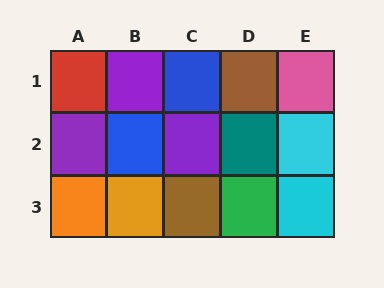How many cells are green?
1 cell is green.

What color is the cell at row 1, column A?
Red.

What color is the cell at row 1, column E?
Pink.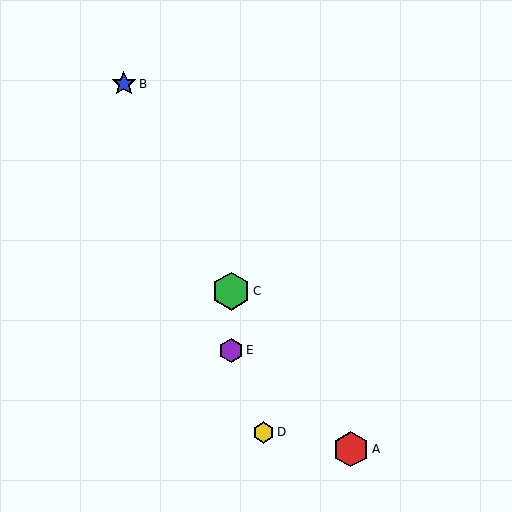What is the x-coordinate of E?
Object E is at x≈231.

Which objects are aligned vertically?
Objects C, E are aligned vertically.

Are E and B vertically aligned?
No, E is at x≈231 and B is at x≈124.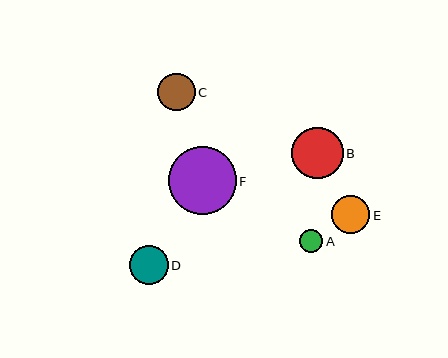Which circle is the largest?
Circle F is the largest with a size of approximately 68 pixels.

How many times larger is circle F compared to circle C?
Circle F is approximately 1.8 times the size of circle C.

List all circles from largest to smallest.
From largest to smallest: F, B, D, E, C, A.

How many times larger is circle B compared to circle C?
Circle B is approximately 1.4 times the size of circle C.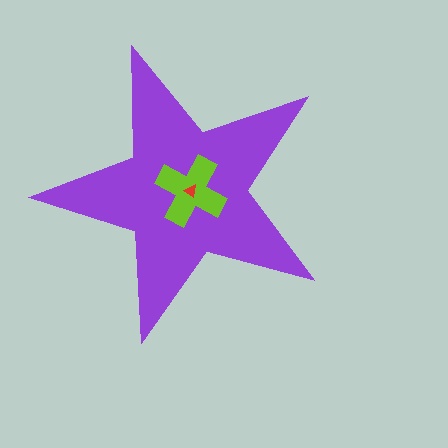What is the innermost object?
The red triangle.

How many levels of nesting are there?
3.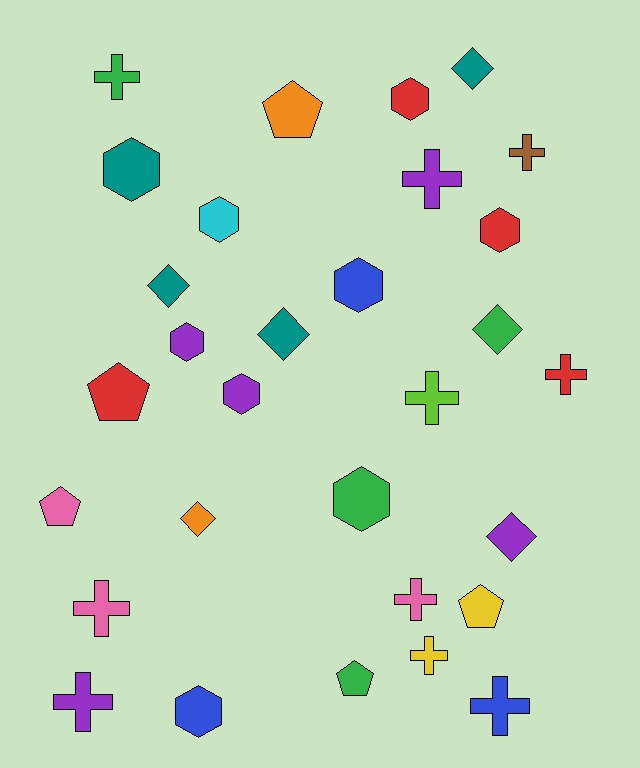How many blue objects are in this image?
There are 3 blue objects.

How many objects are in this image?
There are 30 objects.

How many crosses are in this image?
There are 10 crosses.